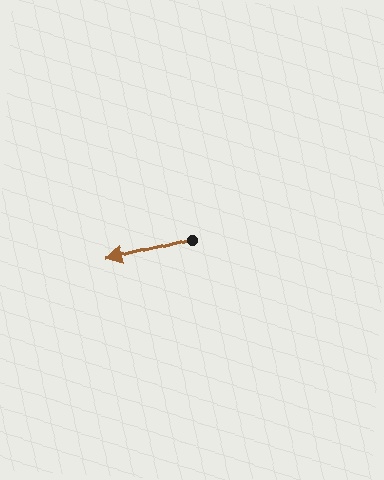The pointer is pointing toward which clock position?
Roughly 9 o'clock.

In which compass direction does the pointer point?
West.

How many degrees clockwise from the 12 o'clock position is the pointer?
Approximately 255 degrees.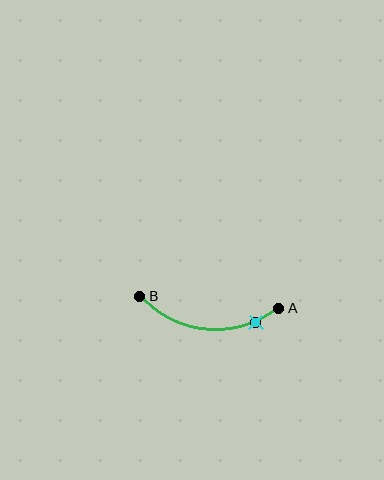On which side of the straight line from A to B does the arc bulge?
The arc bulges below the straight line connecting A and B.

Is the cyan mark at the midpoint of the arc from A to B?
No. The cyan mark lies on the arc but is closer to endpoint A. The arc midpoint would be at the point on the curve equidistant along the arc from both A and B.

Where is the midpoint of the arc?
The arc midpoint is the point on the curve farthest from the straight line joining A and B. It sits below that line.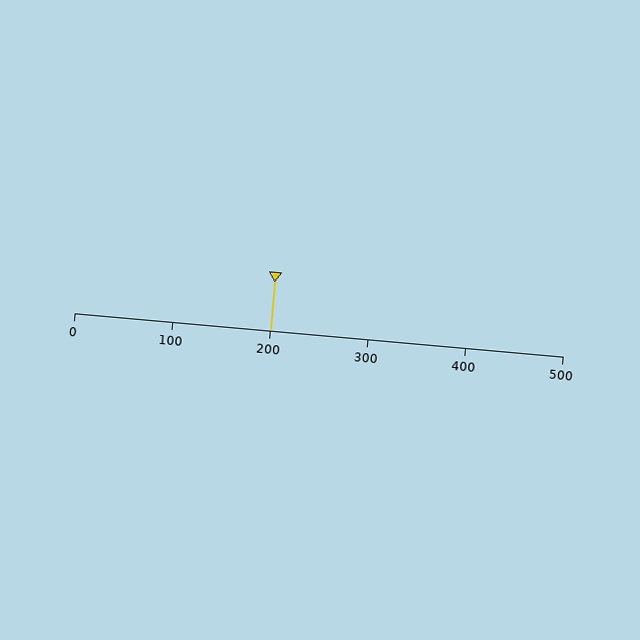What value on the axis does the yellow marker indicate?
The marker indicates approximately 200.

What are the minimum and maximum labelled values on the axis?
The axis runs from 0 to 500.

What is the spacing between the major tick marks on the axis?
The major ticks are spaced 100 apart.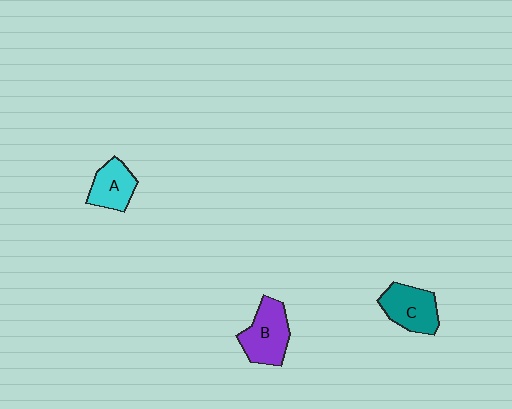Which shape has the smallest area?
Shape A (cyan).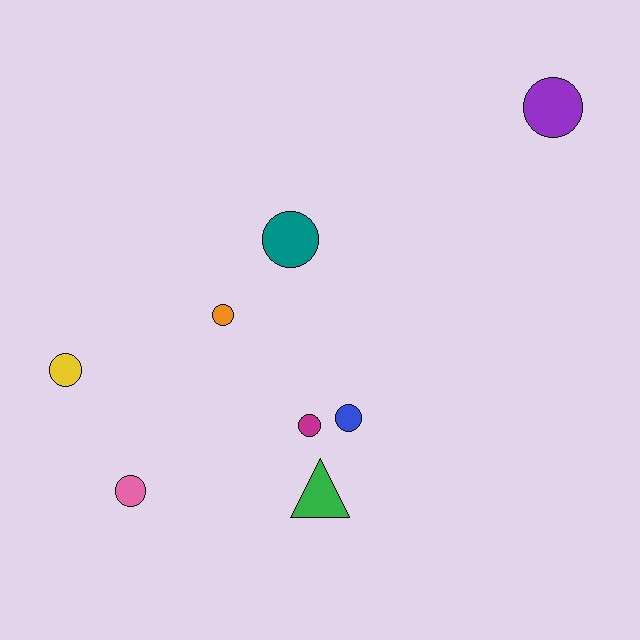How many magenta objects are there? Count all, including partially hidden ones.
There is 1 magenta object.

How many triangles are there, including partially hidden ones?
There is 1 triangle.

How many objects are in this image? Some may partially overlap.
There are 8 objects.